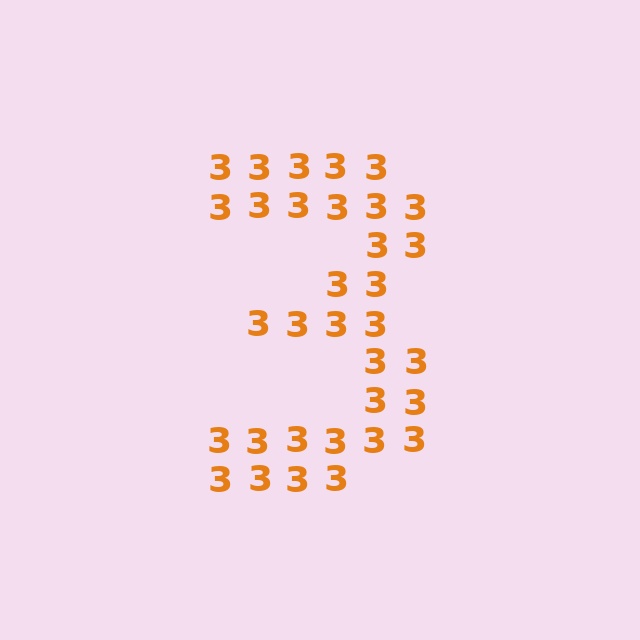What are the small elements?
The small elements are digit 3's.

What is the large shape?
The large shape is the digit 3.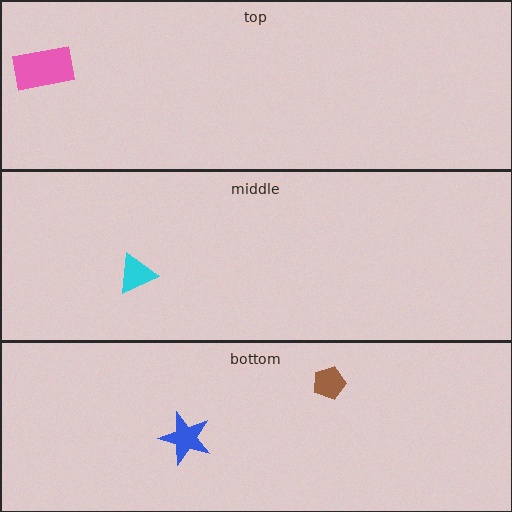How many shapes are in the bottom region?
2.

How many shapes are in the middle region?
1.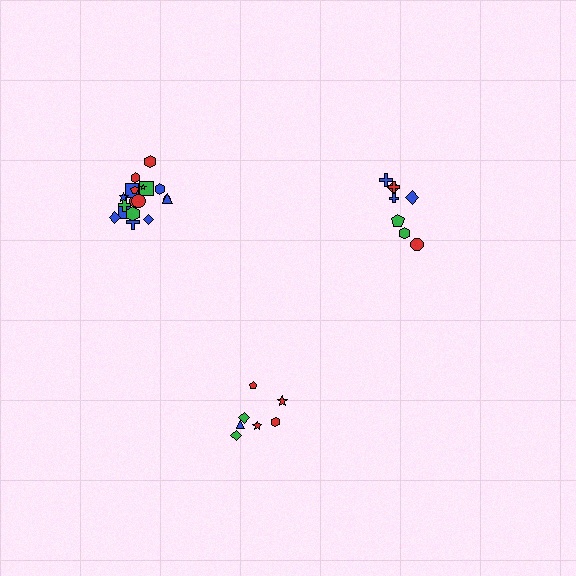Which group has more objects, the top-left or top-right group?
The top-left group.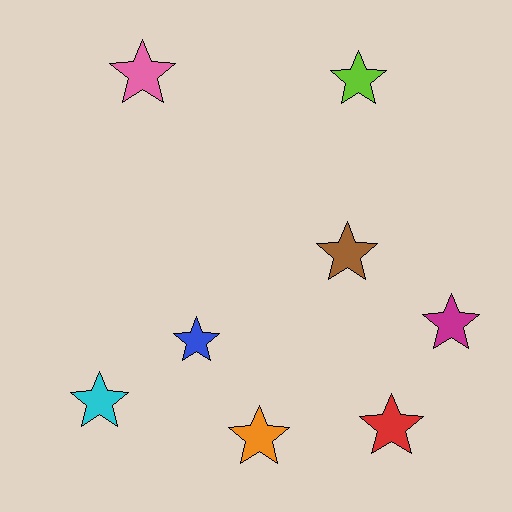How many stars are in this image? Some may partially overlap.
There are 8 stars.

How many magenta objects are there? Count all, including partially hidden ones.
There is 1 magenta object.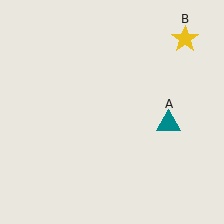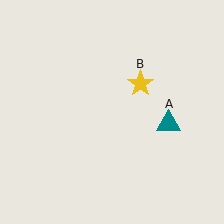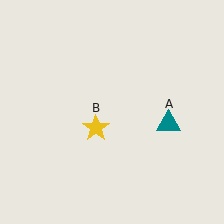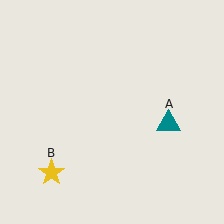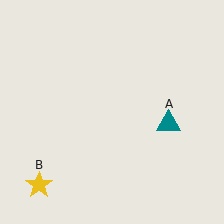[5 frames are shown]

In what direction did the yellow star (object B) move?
The yellow star (object B) moved down and to the left.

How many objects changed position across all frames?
1 object changed position: yellow star (object B).